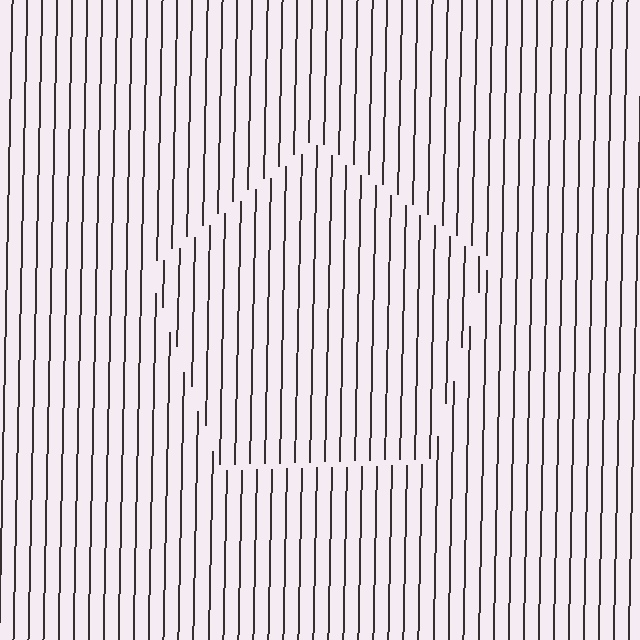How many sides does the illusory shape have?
5 sides — the line-ends trace a pentagon.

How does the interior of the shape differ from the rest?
The interior of the shape contains the same grating, shifted by half a period — the contour is defined by the phase discontinuity where line-ends from the inner and outer gratings abut.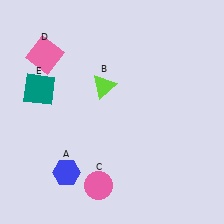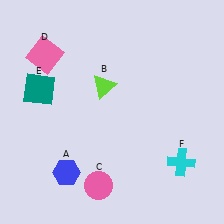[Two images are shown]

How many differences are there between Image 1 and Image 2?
There is 1 difference between the two images.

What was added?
A cyan cross (F) was added in Image 2.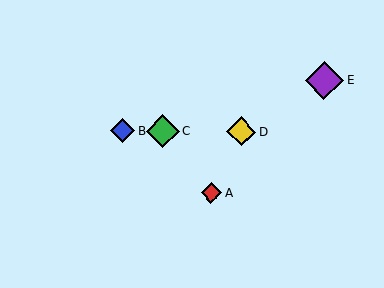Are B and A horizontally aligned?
No, B is at y≈131 and A is at y≈193.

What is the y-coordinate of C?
Object C is at y≈131.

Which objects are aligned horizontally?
Objects B, C, D are aligned horizontally.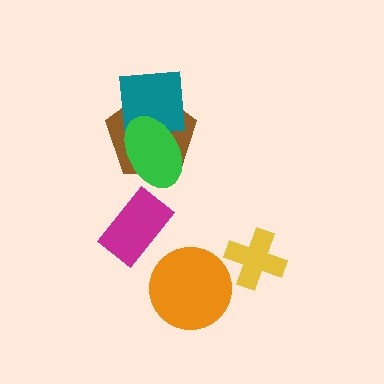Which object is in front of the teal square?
The green ellipse is in front of the teal square.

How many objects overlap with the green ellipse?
2 objects overlap with the green ellipse.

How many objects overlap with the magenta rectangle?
0 objects overlap with the magenta rectangle.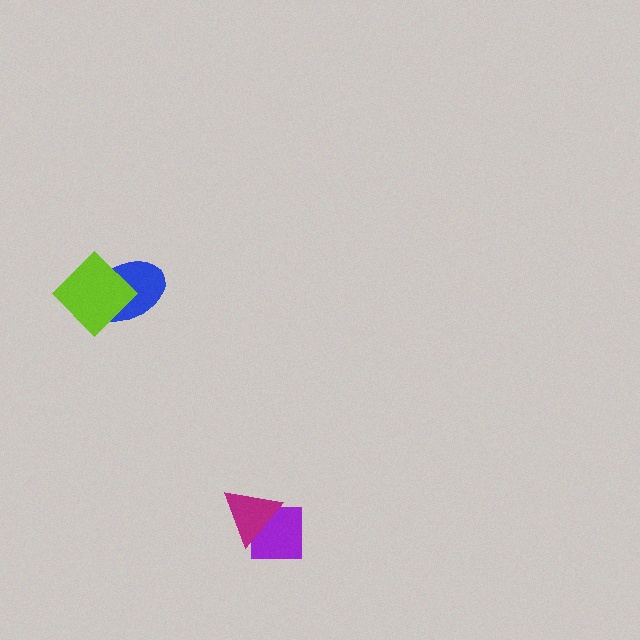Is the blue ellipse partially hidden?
Yes, it is partially covered by another shape.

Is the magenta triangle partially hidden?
No, no other shape covers it.